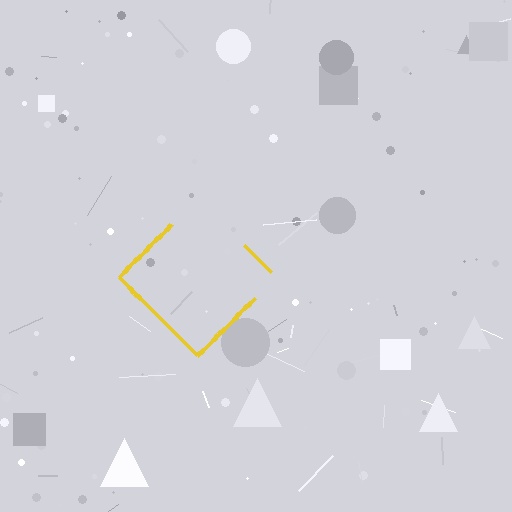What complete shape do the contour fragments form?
The contour fragments form a diamond.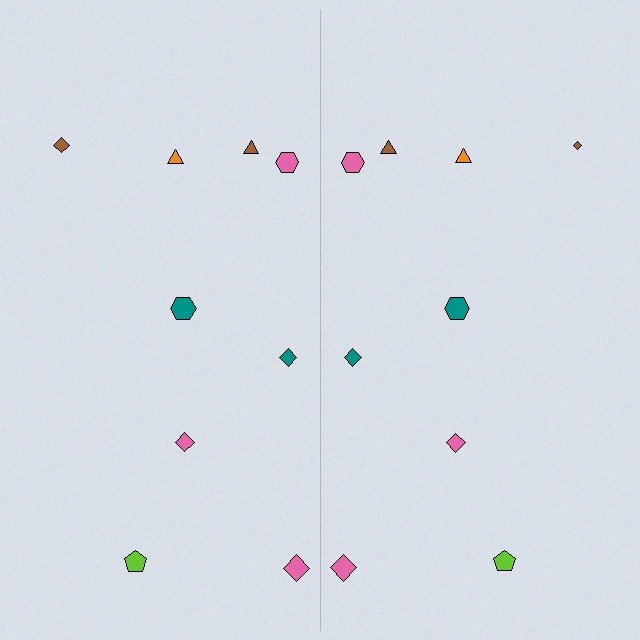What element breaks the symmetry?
The brown diamond on the right side has a different size than its mirror counterpart.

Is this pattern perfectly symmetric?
No, the pattern is not perfectly symmetric. The brown diamond on the right side has a different size than its mirror counterpart.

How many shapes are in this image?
There are 18 shapes in this image.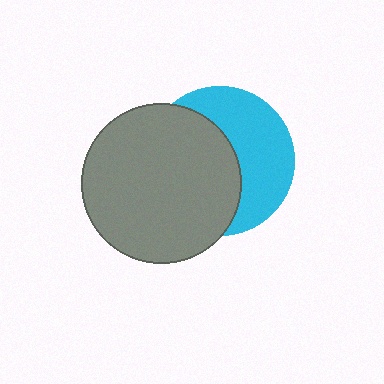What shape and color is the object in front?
The object in front is a gray circle.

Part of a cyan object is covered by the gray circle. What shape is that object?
It is a circle.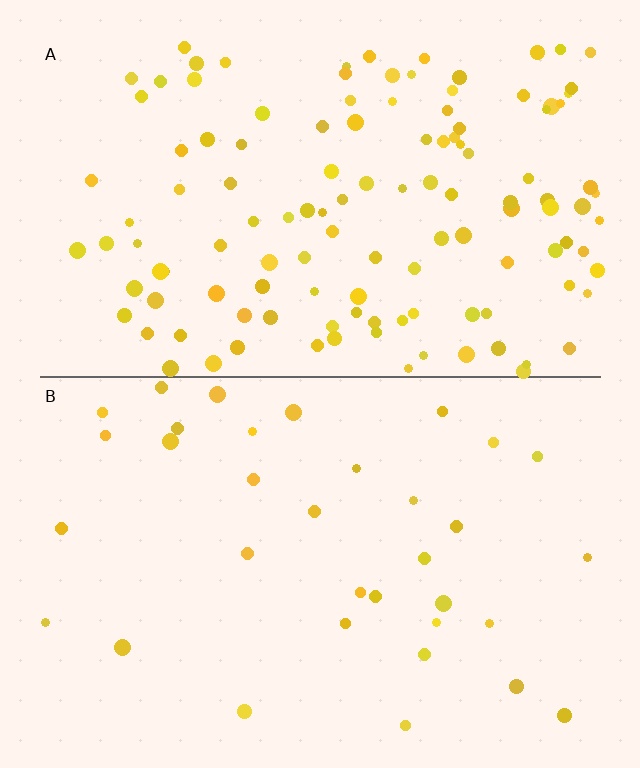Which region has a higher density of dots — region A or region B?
A (the top).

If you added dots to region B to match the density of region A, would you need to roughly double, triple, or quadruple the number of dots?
Approximately quadruple.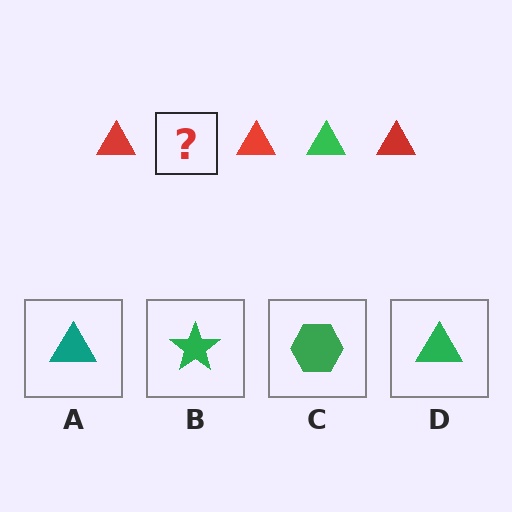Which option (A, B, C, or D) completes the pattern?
D.